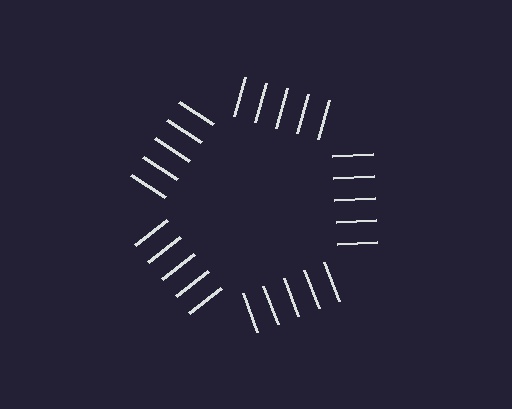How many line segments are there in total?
25 — 5 along each of the 5 edges.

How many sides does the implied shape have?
5 sides — the line-ends trace a pentagon.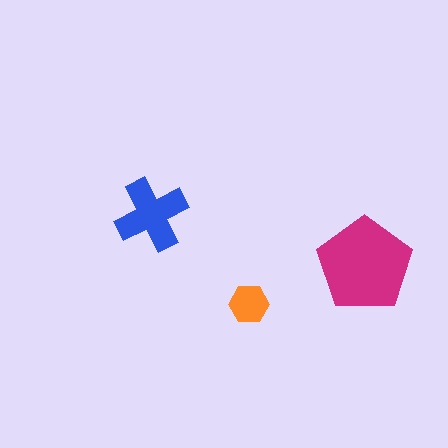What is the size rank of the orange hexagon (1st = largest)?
3rd.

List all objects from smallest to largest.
The orange hexagon, the blue cross, the magenta pentagon.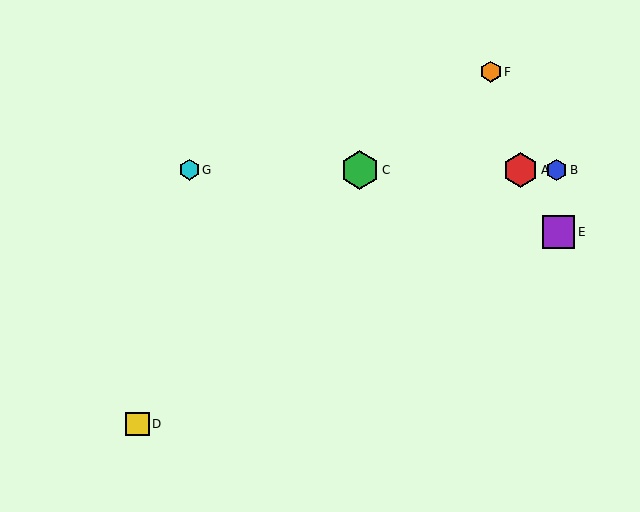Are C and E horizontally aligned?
No, C is at y≈170 and E is at y≈232.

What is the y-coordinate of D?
Object D is at y≈424.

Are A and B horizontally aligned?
Yes, both are at y≈170.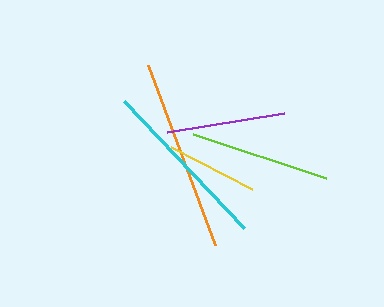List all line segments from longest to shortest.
From longest to shortest: orange, cyan, lime, purple, yellow.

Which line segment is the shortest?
The yellow line is the shortest at approximately 91 pixels.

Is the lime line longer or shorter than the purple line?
The lime line is longer than the purple line.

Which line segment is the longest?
The orange line is the longest at approximately 191 pixels.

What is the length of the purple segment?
The purple segment is approximately 119 pixels long.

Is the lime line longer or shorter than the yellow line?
The lime line is longer than the yellow line.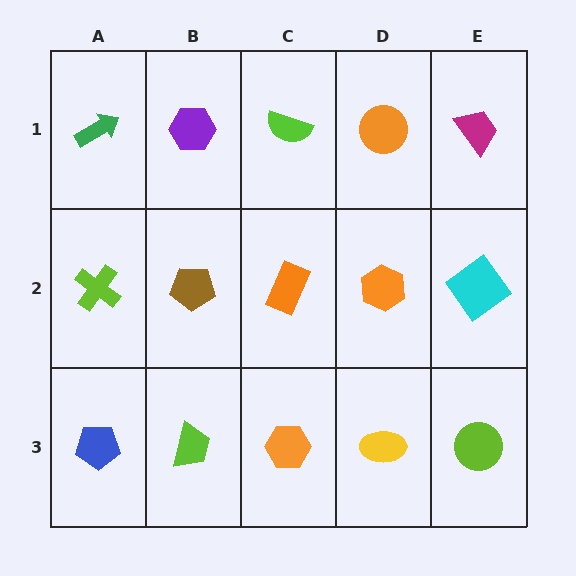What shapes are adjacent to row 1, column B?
A brown pentagon (row 2, column B), a green arrow (row 1, column A), a lime semicircle (row 1, column C).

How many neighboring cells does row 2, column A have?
3.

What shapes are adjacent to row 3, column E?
A cyan diamond (row 2, column E), a yellow ellipse (row 3, column D).